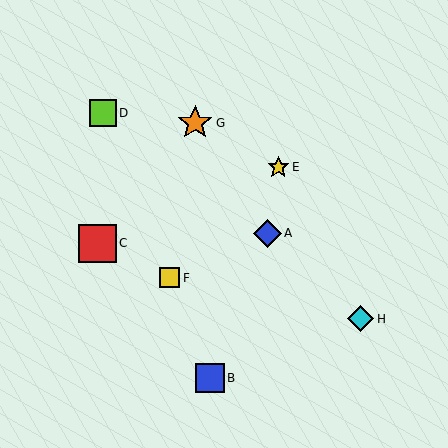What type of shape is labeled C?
Shape C is a red square.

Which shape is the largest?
The red square (labeled C) is the largest.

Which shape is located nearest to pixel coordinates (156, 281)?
The yellow square (labeled F) at (169, 278) is nearest to that location.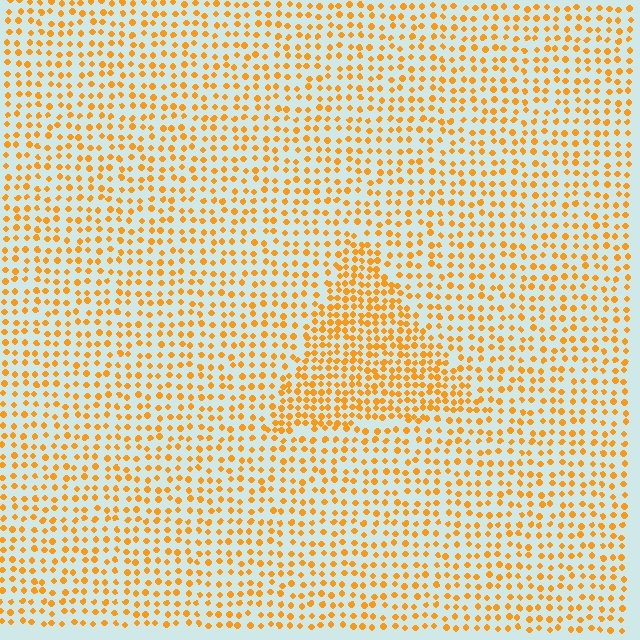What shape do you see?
I see a triangle.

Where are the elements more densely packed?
The elements are more densely packed inside the triangle boundary.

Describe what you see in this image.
The image contains small orange elements arranged at two different densities. A triangle-shaped region is visible where the elements are more densely packed than the surrounding area.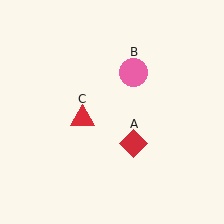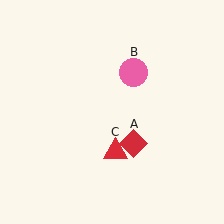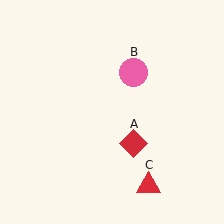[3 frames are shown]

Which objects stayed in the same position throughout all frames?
Red diamond (object A) and pink circle (object B) remained stationary.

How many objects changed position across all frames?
1 object changed position: red triangle (object C).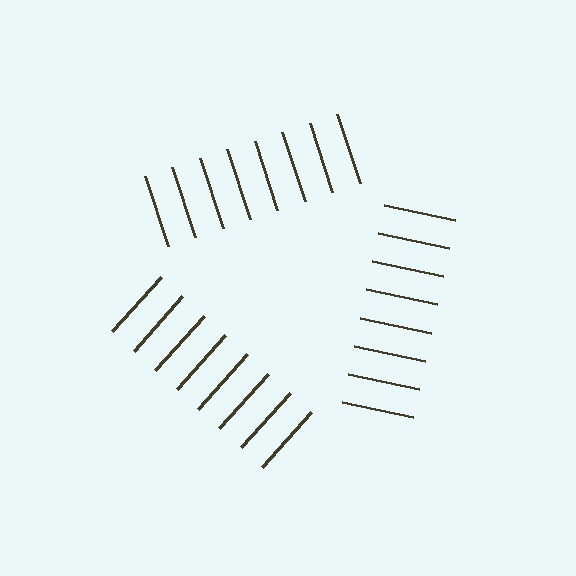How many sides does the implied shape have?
3 sides — the line-ends trace a triangle.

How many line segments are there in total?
24 — 8 along each of the 3 edges.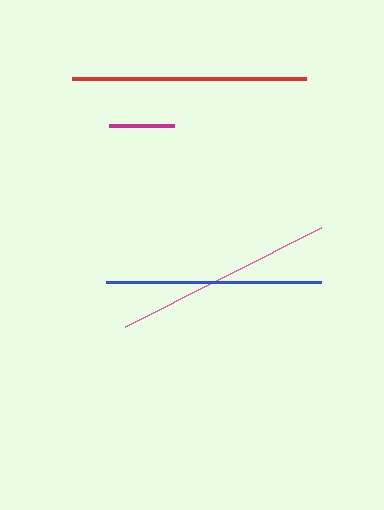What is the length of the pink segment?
The pink segment is approximately 219 pixels long.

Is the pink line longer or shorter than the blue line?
The pink line is longer than the blue line.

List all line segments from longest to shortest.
From longest to shortest: red, pink, blue, magenta.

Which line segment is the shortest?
The magenta line is the shortest at approximately 64 pixels.